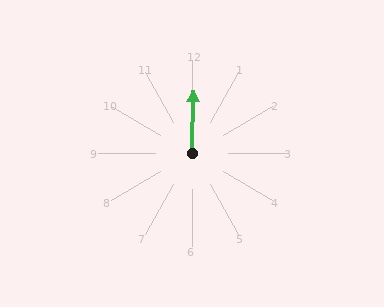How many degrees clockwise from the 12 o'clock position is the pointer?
Approximately 1 degrees.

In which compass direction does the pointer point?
North.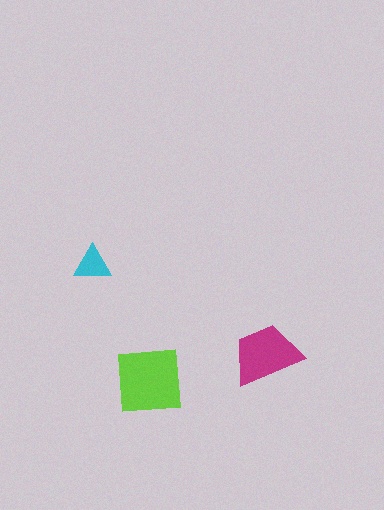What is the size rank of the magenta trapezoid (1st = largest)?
2nd.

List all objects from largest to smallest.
The lime square, the magenta trapezoid, the cyan triangle.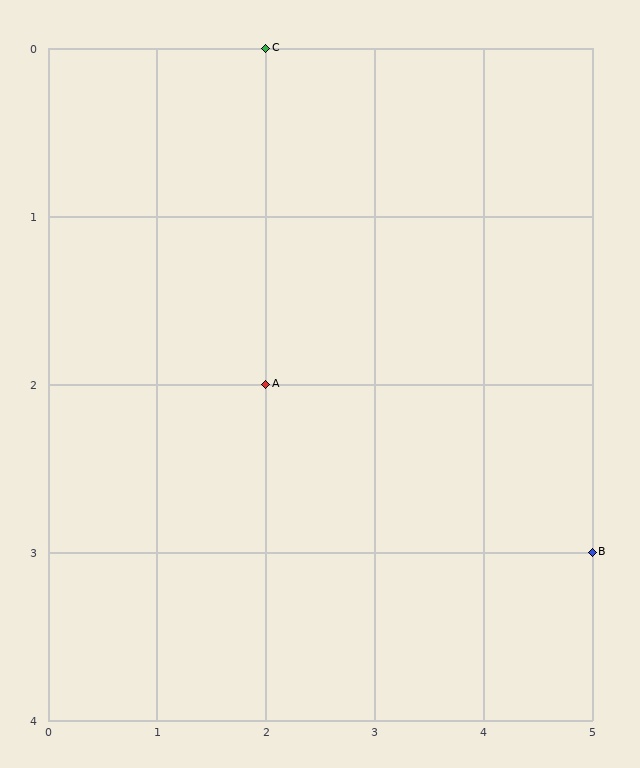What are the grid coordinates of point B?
Point B is at grid coordinates (5, 3).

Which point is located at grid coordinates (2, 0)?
Point C is at (2, 0).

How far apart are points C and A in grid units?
Points C and A are 2 rows apart.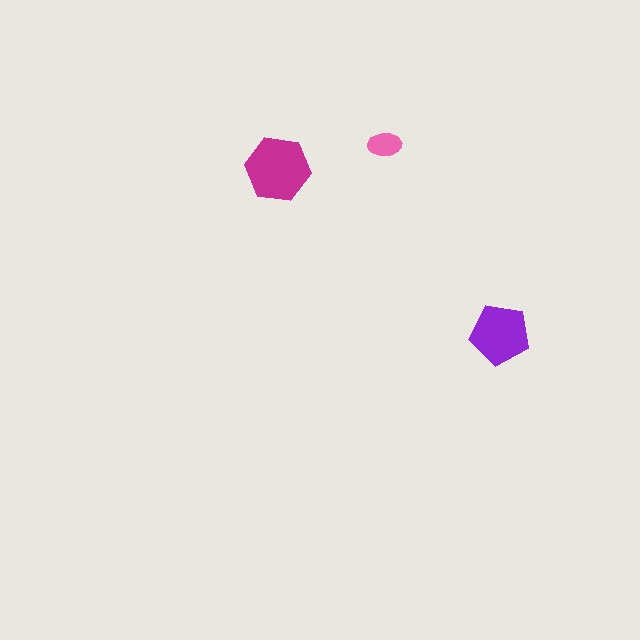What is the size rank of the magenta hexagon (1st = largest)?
1st.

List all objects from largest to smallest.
The magenta hexagon, the purple pentagon, the pink ellipse.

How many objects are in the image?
There are 3 objects in the image.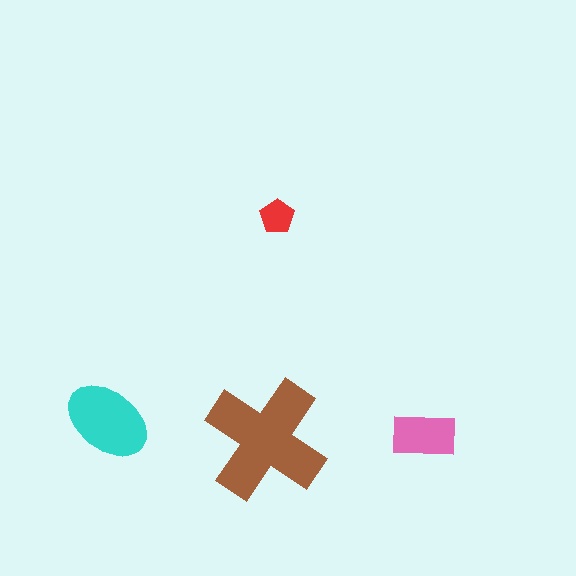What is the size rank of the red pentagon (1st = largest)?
4th.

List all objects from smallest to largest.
The red pentagon, the pink rectangle, the cyan ellipse, the brown cross.